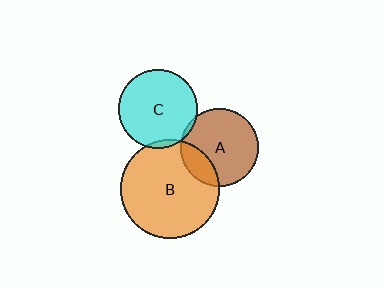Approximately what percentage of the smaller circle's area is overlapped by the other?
Approximately 20%.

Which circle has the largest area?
Circle B (orange).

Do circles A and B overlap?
Yes.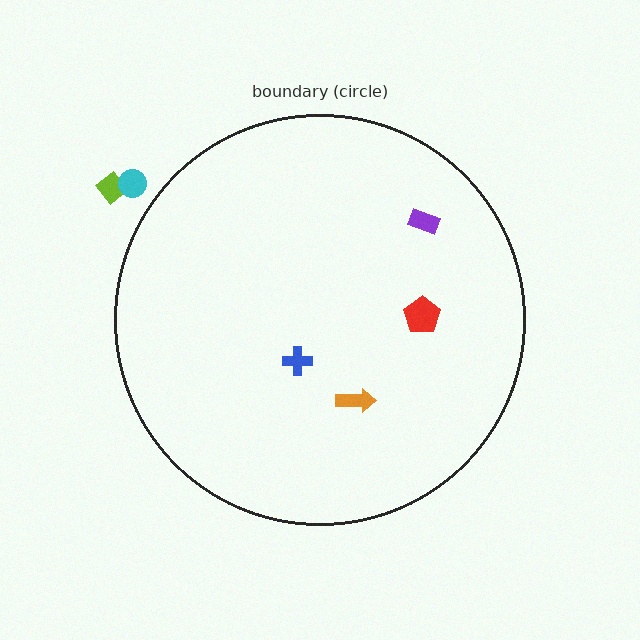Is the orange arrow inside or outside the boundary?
Inside.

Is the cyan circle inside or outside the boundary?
Outside.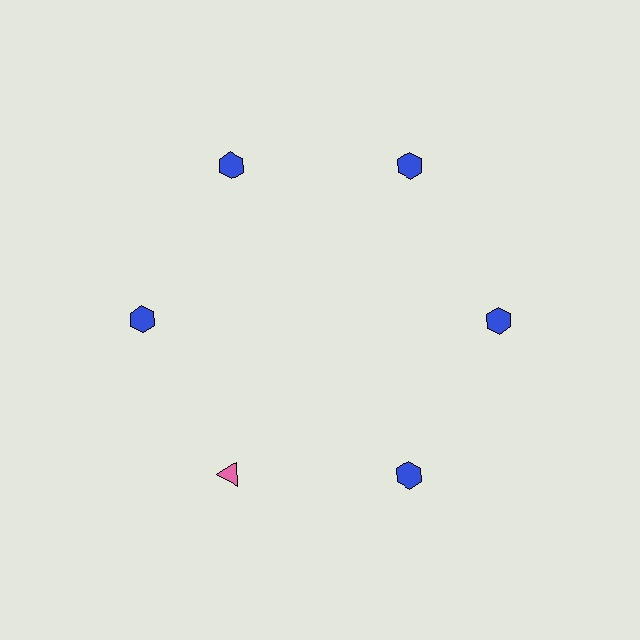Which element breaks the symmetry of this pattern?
The pink triangle at roughly the 7 o'clock position breaks the symmetry. All other shapes are blue hexagons.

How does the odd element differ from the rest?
It differs in both color (pink instead of blue) and shape (triangle instead of hexagon).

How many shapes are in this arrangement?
There are 6 shapes arranged in a ring pattern.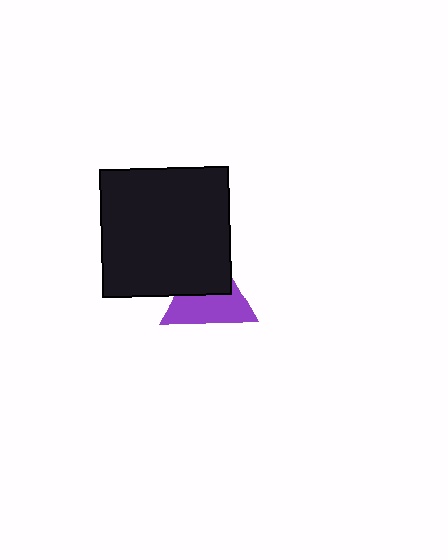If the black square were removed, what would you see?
You would see the complete purple triangle.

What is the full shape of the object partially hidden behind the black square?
The partially hidden object is a purple triangle.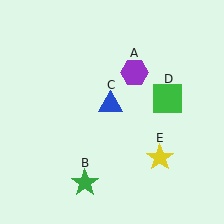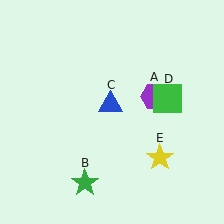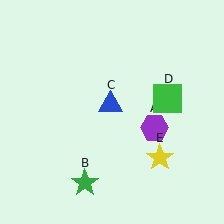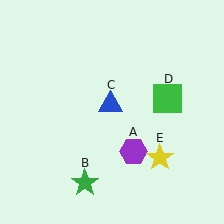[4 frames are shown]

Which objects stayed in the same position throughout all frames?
Green star (object B) and blue triangle (object C) and green square (object D) and yellow star (object E) remained stationary.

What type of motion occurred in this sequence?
The purple hexagon (object A) rotated clockwise around the center of the scene.